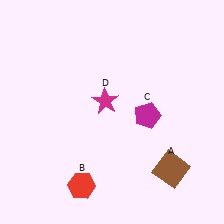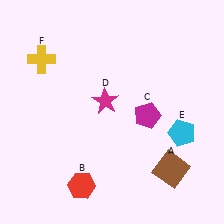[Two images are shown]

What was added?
A cyan pentagon (E), a yellow cross (F) were added in Image 2.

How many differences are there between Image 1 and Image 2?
There are 2 differences between the two images.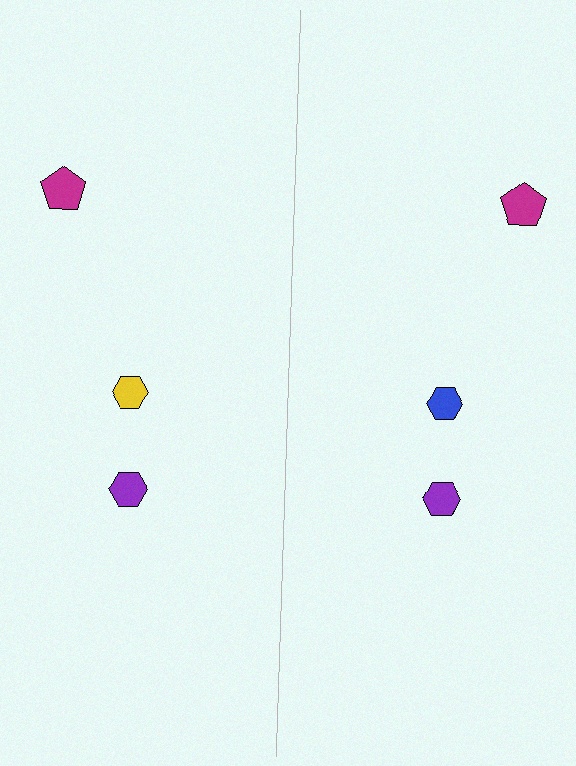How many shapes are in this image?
There are 6 shapes in this image.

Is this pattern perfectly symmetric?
No, the pattern is not perfectly symmetric. The blue hexagon on the right side breaks the symmetry — its mirror counterpart is yellow.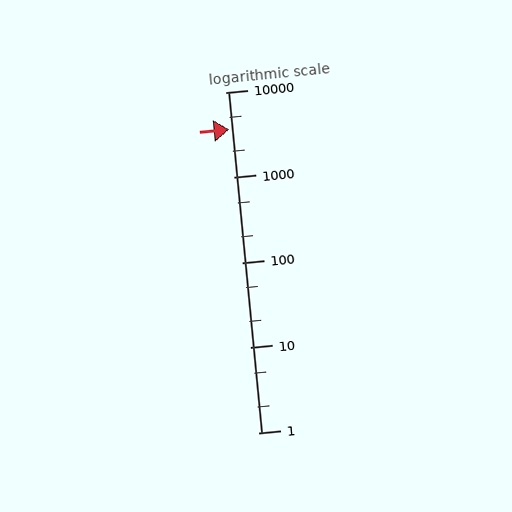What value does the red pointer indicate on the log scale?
The pointer indicates approximately 3600.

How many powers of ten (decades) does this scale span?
The scale spans 4 decades, from 1 to 10000.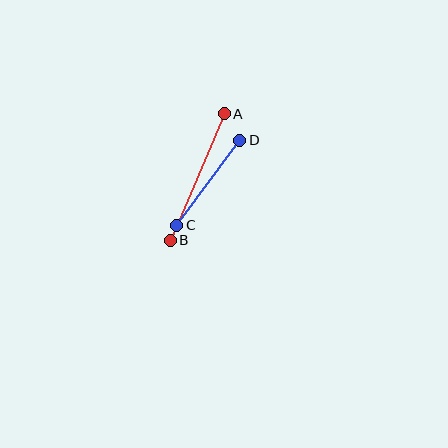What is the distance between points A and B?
The distance is approximately 138 pixels.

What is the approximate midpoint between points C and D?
The midpoint is at approximately (208, 183) pixels.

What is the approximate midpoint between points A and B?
The midpoint is at approximately (197, 177) pixels.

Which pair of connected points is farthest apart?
Points A and B are farthest apart.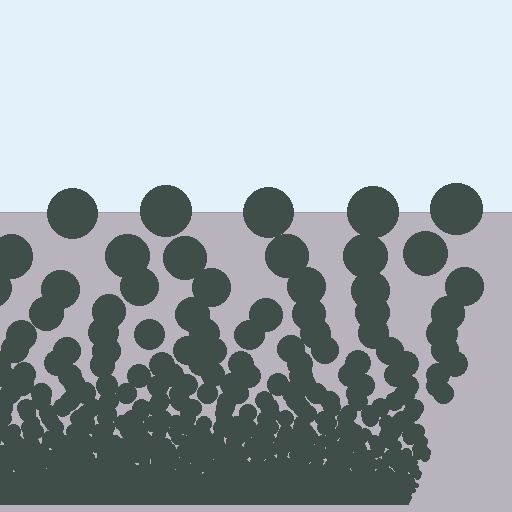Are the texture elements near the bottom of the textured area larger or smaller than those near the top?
Smaller. The gradient is inverted — elements near the bottom are smaller and denser.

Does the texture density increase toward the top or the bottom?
Density increases toward the bottom.